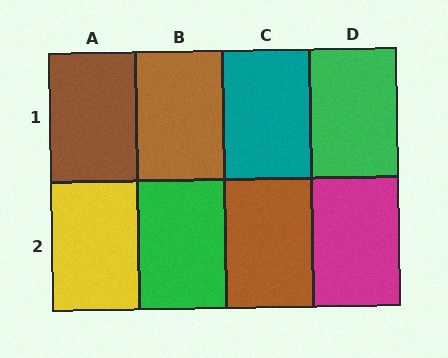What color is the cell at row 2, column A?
Yellow.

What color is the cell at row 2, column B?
Green.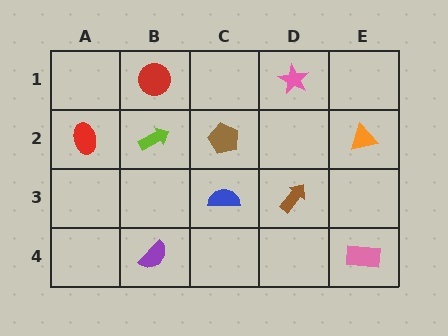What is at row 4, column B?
A purple semicircle.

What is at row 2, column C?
A brown pentagon.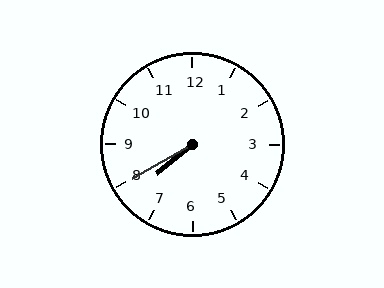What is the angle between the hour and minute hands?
Approximately 10 degrees.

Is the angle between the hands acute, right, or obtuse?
It is acute.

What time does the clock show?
7:40.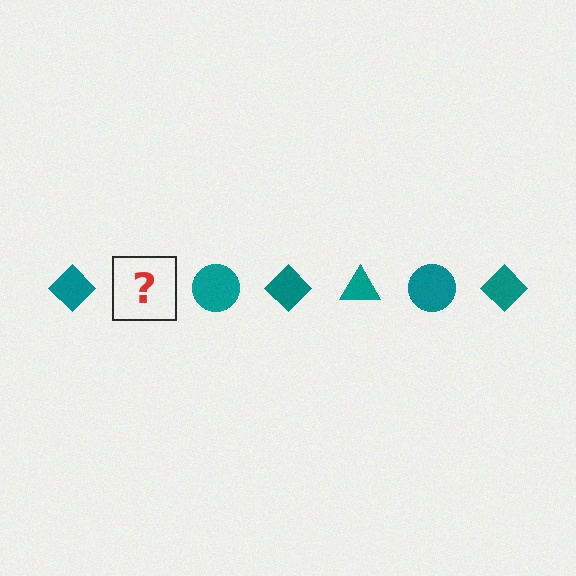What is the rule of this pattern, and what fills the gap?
The rule is that the pattern cycles through diamond, triangle, circle shapes in teal. The gap should be filled with a teal triangle.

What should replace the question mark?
The question mark should be replaced with a teal triangle.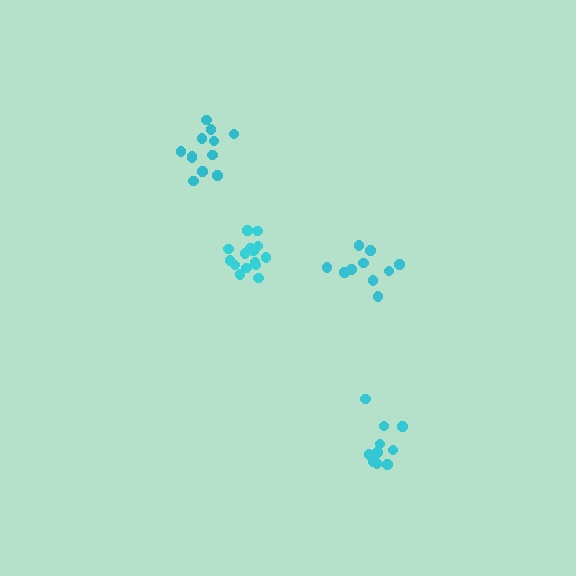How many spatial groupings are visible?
There are 4 spatial groupings.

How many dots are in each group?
Group 1: 15 dots, Group 2: 12 dots, Group 3: 10 dots, Group 4: 10 dots (47 total).